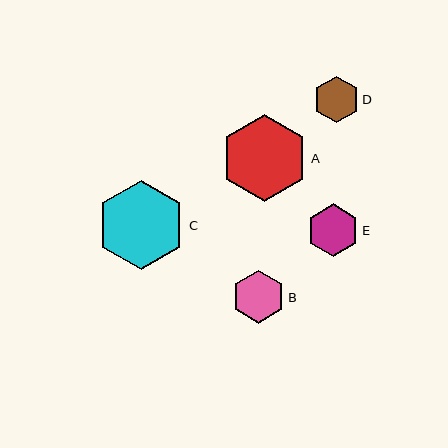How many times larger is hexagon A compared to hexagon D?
Hexagon A is approximately 1.9 times the size of hexagon D.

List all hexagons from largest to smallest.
From largest to smallest: C, A, B, E, D.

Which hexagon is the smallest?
Hexagon D is the smallest with a size of approximately 46 pixels.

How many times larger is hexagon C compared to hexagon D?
Hexagon C is approximately 1.9 times the size of hexagon D.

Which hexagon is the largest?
Hexagon C is the largest with a size of approximately 90 pixels.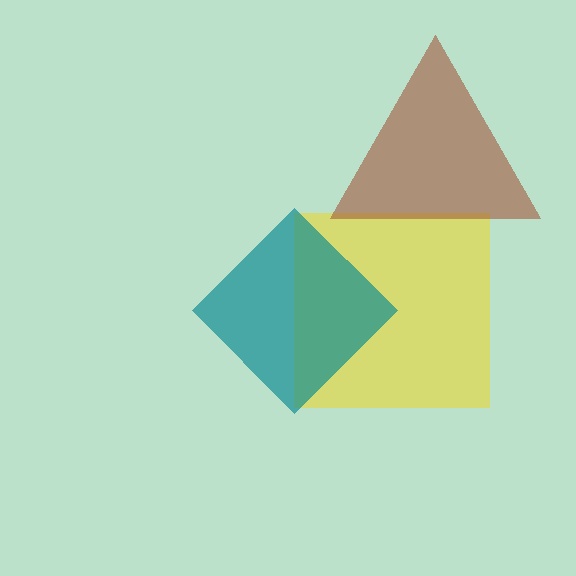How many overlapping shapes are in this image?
There are 3 overlapping shapes in the image.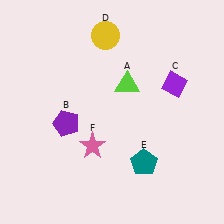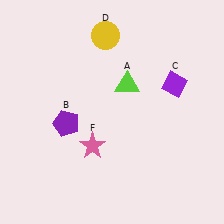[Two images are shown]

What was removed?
The teal pentagon (E) was removed in Image 2.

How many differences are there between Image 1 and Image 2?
There is 1 difference between the two images.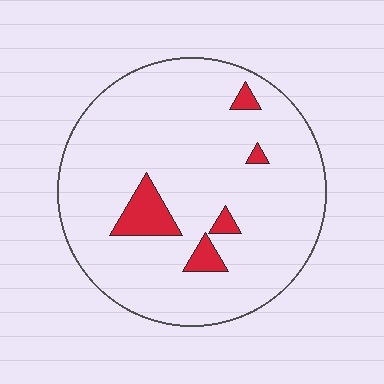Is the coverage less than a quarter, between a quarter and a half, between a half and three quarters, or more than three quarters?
Less than a quarter.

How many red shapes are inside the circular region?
5.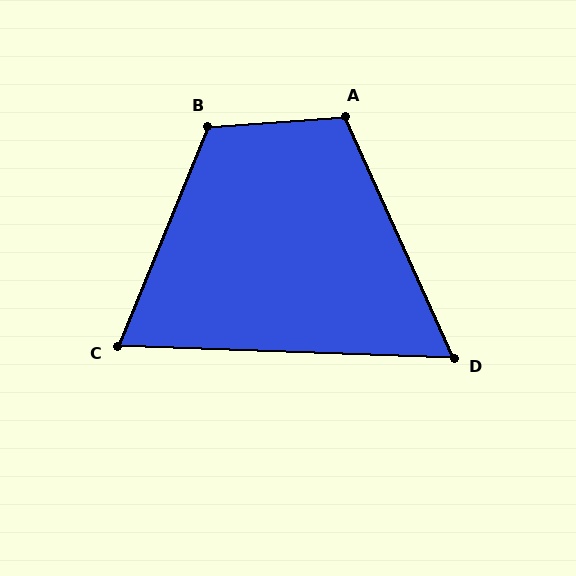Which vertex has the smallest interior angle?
D, at approximately 64 degrees.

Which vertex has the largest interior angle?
B, at approximately 116 degrees.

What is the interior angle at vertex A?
Approximately 110 degrees (obtuse).